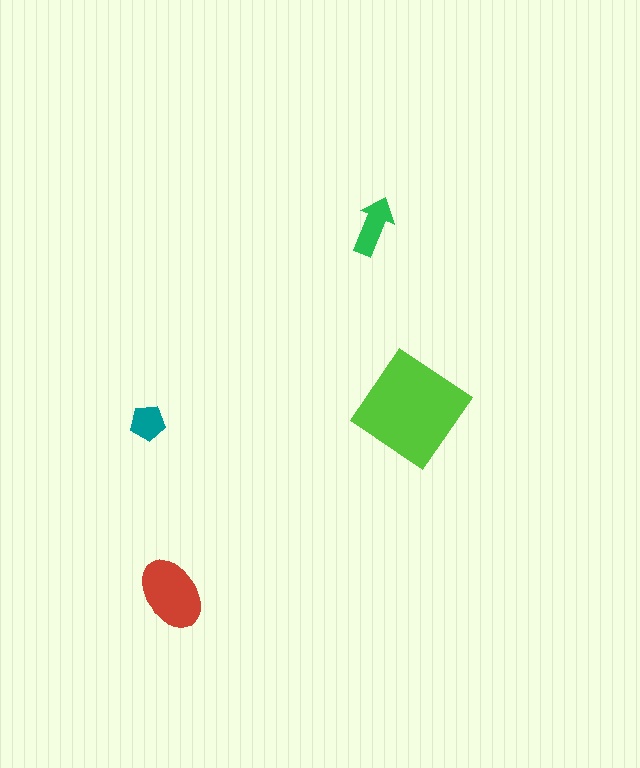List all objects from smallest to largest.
The teal pentagon, the green arrow, the red ellipse, the lime diamond.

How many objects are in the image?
There are 4 objects in the image.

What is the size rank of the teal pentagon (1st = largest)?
4th.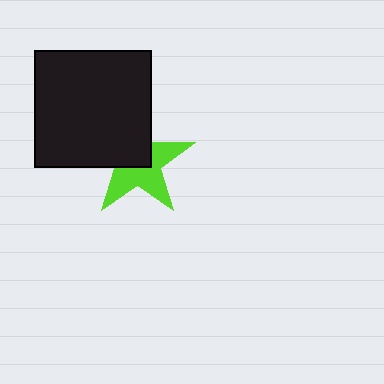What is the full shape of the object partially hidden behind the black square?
The partially hidden object is a lime star.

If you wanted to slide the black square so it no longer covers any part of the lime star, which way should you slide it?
Slide it toward the upper-left — that is the most direct way to separate the two shapes.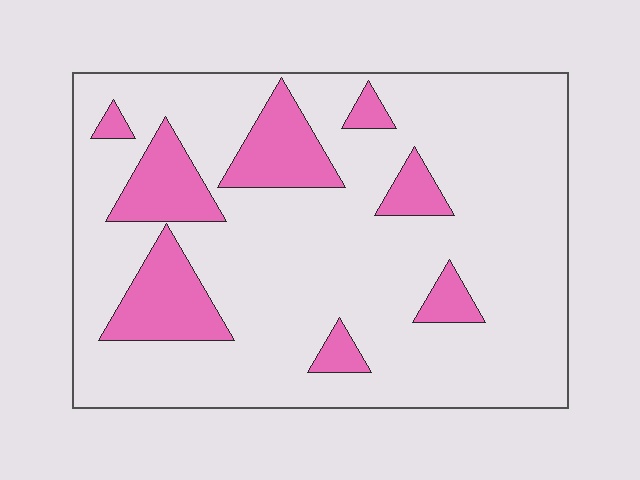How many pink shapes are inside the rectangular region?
8.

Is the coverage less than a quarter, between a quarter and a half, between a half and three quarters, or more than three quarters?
Less than a quarter.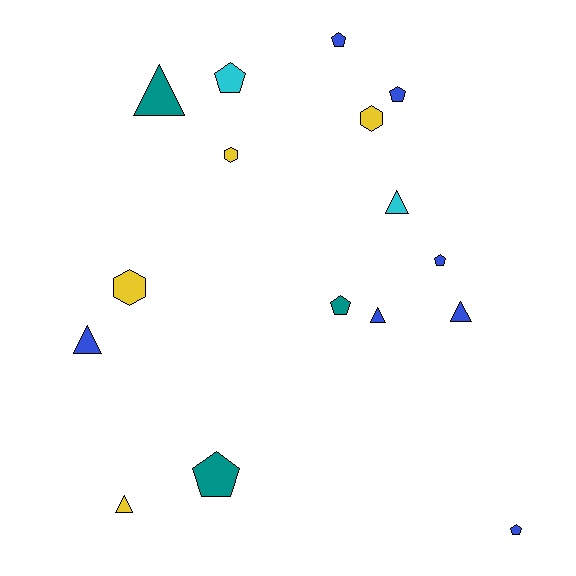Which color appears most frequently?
Blue, with 7 objects.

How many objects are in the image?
There are 16 objects.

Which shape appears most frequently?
Pentagon, with 7 objects.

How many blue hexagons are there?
There are no blue hexagons.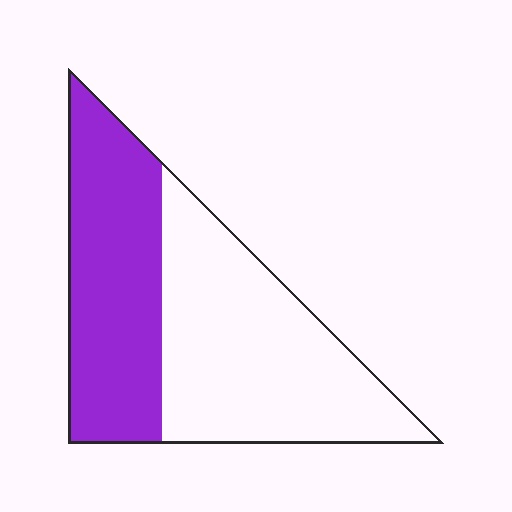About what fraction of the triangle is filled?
About two fifths (2/5).